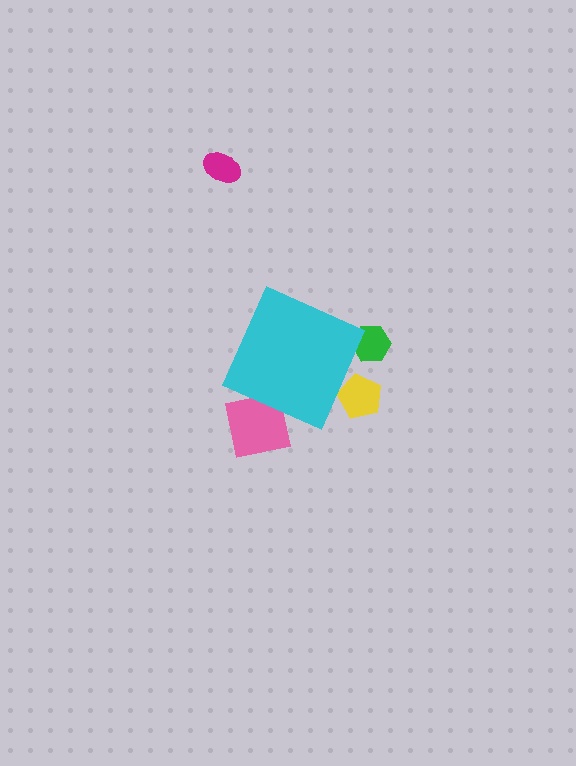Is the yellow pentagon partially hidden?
Yes, the yellow pentagon is partially hidden behind the cyan diamond.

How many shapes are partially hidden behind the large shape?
3 shapes are partially hidden.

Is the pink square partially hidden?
Yes, the pink square is partially hidden behind the cyan diamond.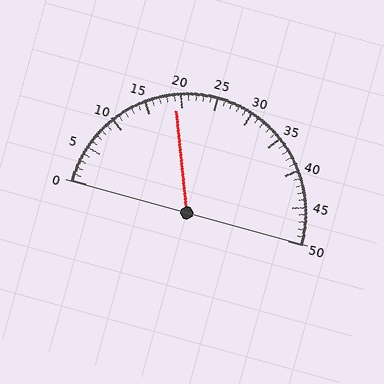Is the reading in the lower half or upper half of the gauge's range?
The reading is in the lower half of the range (0 to 50).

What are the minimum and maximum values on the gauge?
The gauge ranges from 0 to 50.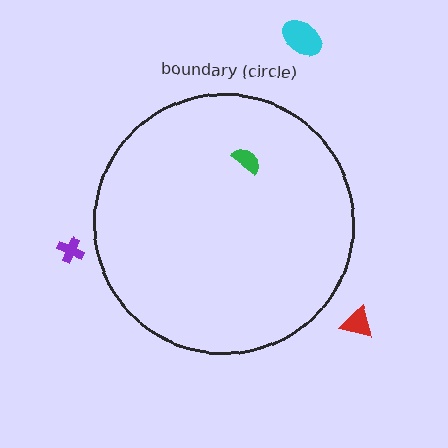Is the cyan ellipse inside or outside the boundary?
Outside.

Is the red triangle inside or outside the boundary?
Outside.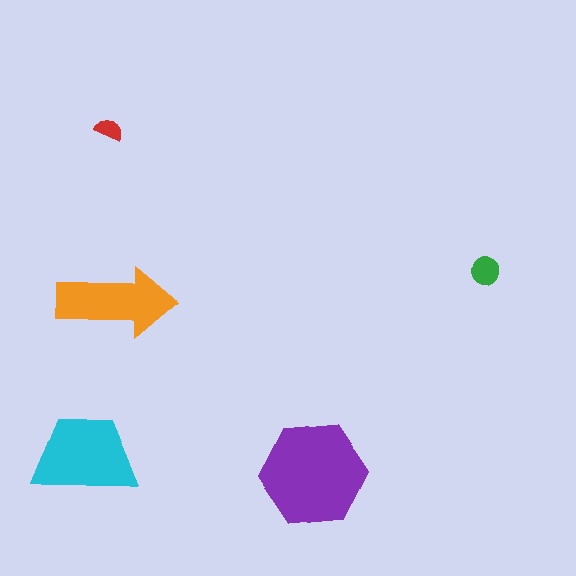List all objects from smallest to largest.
The red semicircle, the green circle, the orange arrow, the cyan trapezoid, the purple hexagon.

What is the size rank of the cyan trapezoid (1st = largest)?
2nd.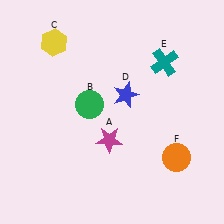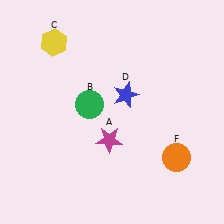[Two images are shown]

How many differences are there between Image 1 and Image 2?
There is 1 difference between the two images.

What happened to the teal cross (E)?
The teal cross (E) was removed in Image 2. It was in the top-right area of Image 1.